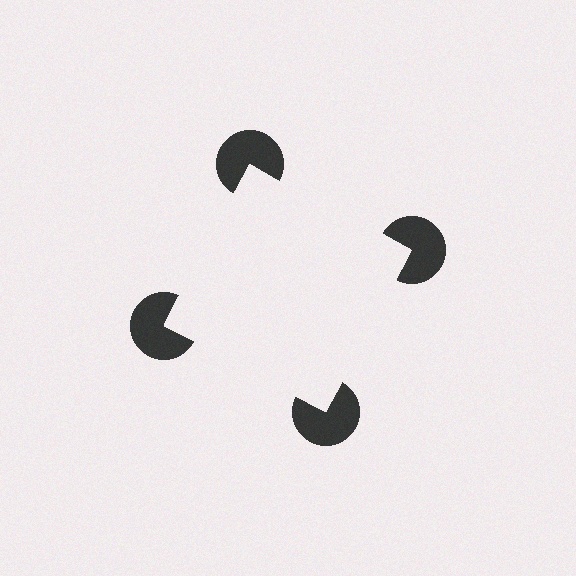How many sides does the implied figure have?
4 sides.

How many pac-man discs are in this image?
There are 4 — one at each vertex of the illusory square.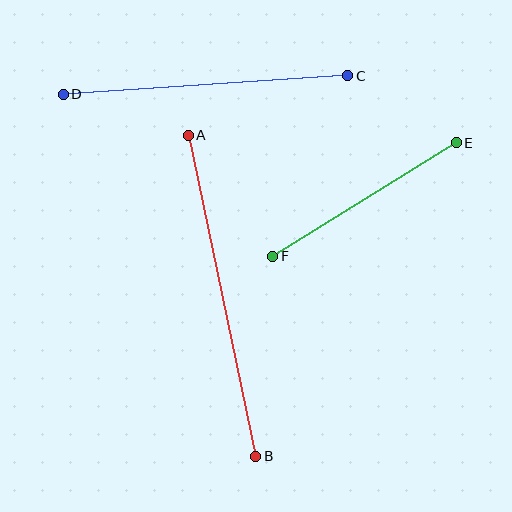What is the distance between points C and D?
The distance is approximately 285 pixels.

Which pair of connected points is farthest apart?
Points A and B are farthest apart.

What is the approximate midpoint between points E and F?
The midpoint is at approximately (365, 200) pixels.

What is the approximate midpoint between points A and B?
The midpoint is at approximately (222, 296) pixels.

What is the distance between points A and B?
The distance is approximately 328 pixels.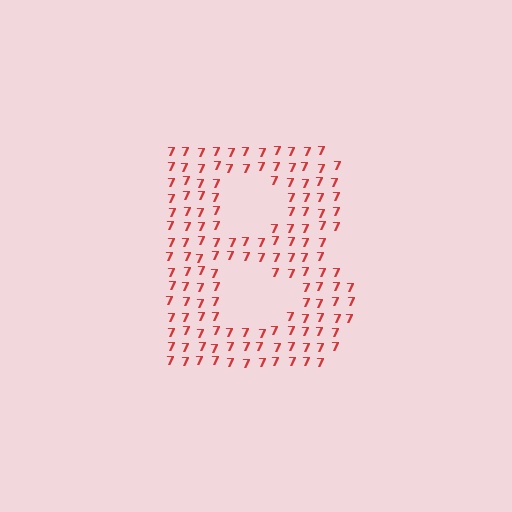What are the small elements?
The small elements are digit 7's.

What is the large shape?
The large shape is the letter B.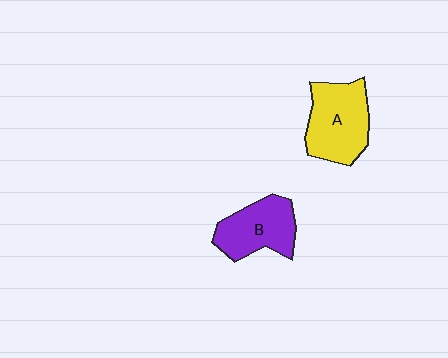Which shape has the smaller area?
Shape B (purple).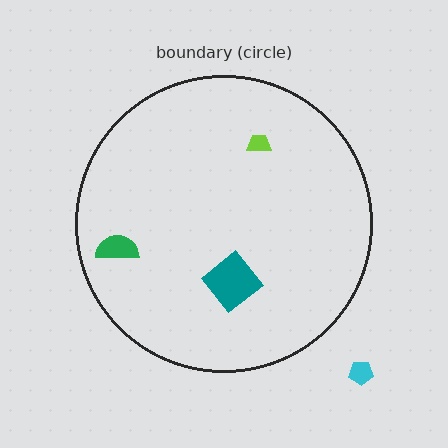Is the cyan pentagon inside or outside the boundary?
Outside.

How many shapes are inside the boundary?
3 inside, 1 outside.